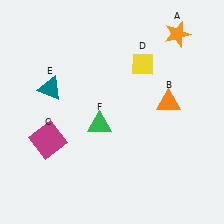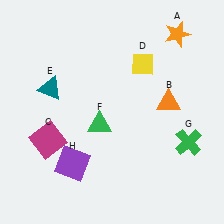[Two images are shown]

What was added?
A green cross (G), a purple square (H) were added in Image 2.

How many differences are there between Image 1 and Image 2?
There are 2 differences between the two images.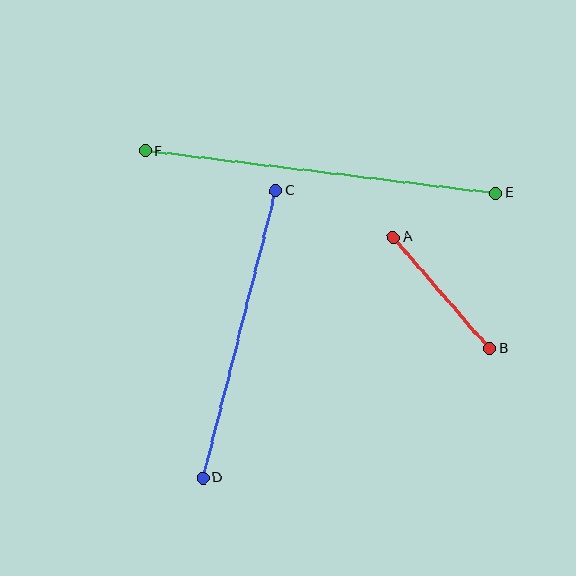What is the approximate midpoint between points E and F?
The midpoint is at approximately (321, 172) pixels.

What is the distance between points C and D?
The distance is approximately 296 pixels.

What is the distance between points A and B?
The distance is approximately 147 pixels.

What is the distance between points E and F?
The distance is approximately 353 pixels.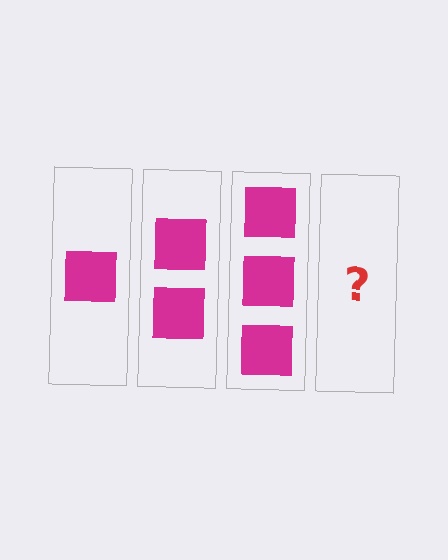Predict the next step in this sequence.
The next step is 4 squares.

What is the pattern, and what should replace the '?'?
The pattern is that each step adds one more square. The '?' should be 4 squares.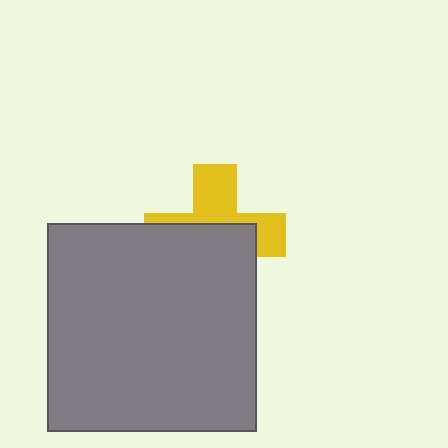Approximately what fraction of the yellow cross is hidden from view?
Roughly 57% of the yellow cross is hidden behind the gray square.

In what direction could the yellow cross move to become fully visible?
The yellow cross could move up. That would shift it out from behind the gray square entirely.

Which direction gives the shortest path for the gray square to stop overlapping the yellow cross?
Moving down gives the shortest separation.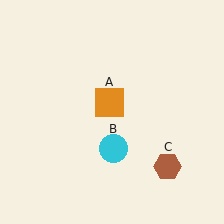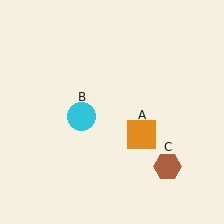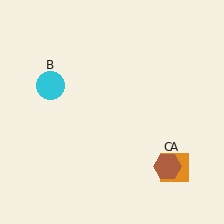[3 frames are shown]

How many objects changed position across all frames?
2 objects changed position: orange square (object A), cyan circle (object B).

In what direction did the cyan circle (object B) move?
The cyan circle (object B) moved up and to the left.